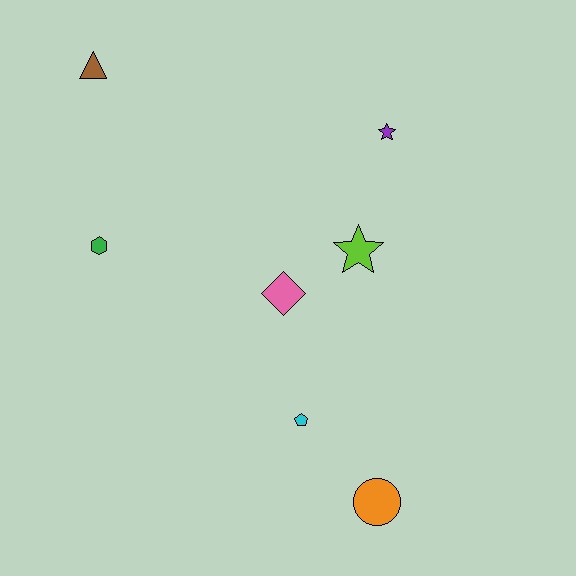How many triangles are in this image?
There is 1 triangle.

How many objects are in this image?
There are 7 objects.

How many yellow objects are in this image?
There are no yellow objects.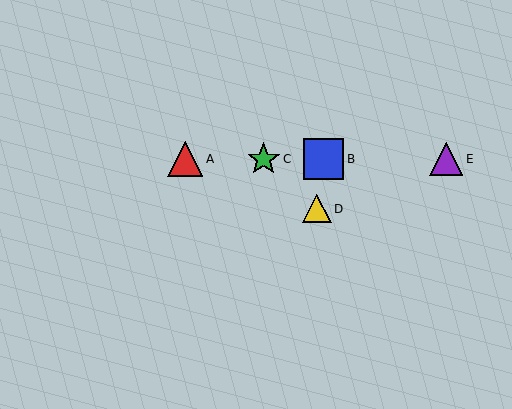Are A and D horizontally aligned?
No, A is at y≈159 and D is at y≈209.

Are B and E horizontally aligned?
Yes, both are at y≈159.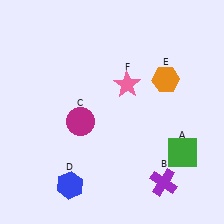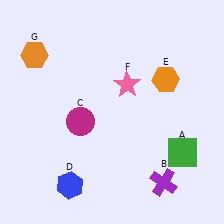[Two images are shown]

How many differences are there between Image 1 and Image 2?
There is 1 difference between the two images.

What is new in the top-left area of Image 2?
An orange hexagon (G) was added in the top-left area of Image 2.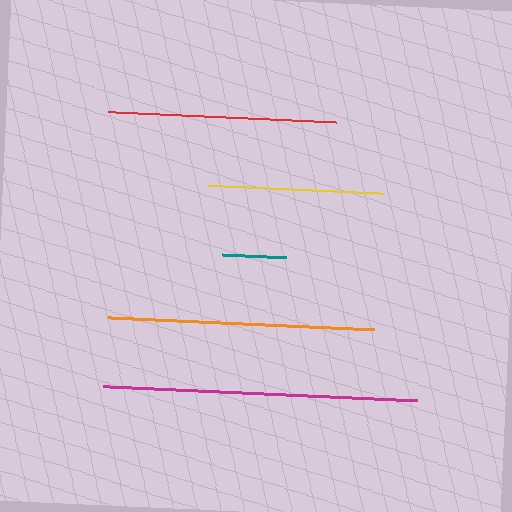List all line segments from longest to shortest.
From longest to shortest: magenta, orange, red, yellow, teal.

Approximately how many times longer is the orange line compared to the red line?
The orange line is approximately 1.2 times the length of the red line.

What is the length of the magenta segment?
The magenta segment is approximately 314 pixels long.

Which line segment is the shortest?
The teal line is the shortest at approximately 64 pixels.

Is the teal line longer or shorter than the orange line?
The orange line is longer than the teal line.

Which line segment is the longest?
The magenta line is the longest at approximately 314 pixels.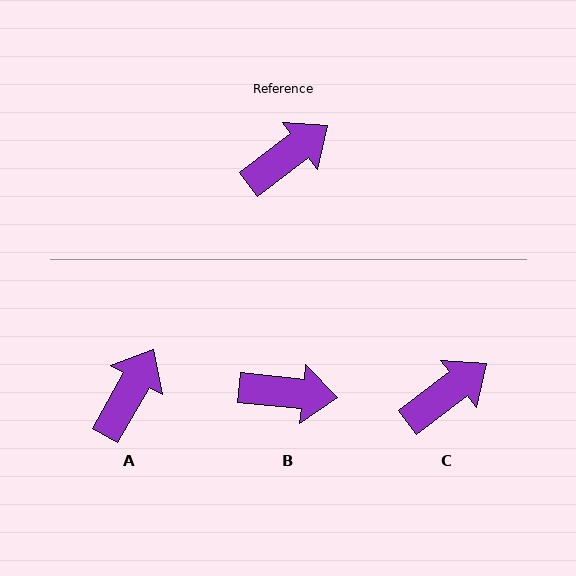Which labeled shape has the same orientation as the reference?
C.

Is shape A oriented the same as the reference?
No, it is off by about 24 degrees.